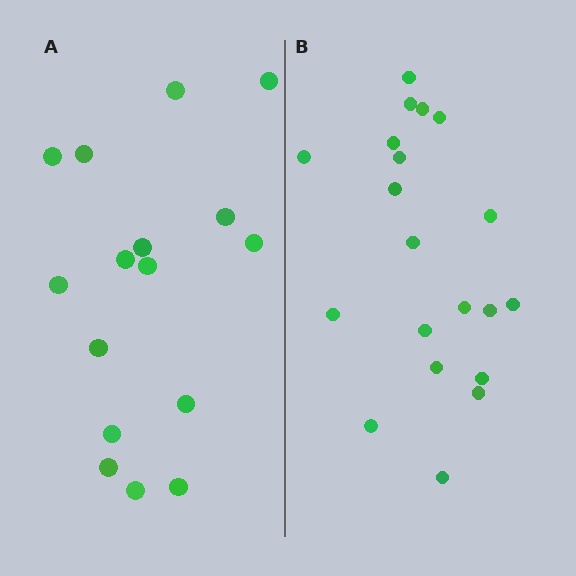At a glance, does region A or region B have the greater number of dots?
Region B (the right region) has more dots.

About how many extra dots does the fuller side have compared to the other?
Region B has about 4 more dots than region A.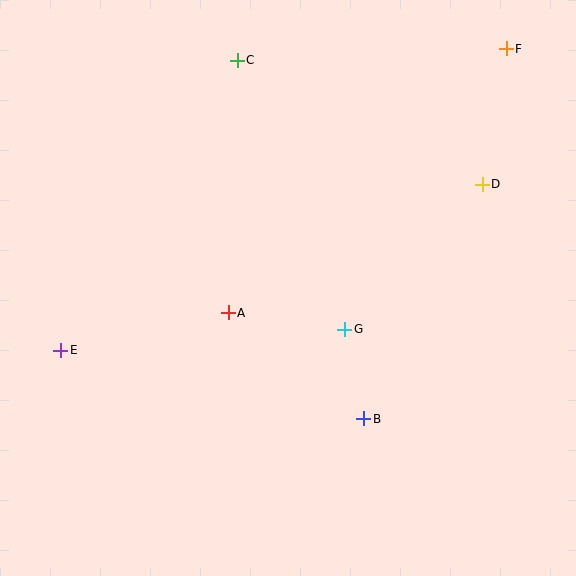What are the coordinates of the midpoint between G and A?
The midpoint between G and A is at (286, 321).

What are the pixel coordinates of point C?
Point C is at (237, 60).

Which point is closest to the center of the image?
Point A at (228, 313) is closest to the center.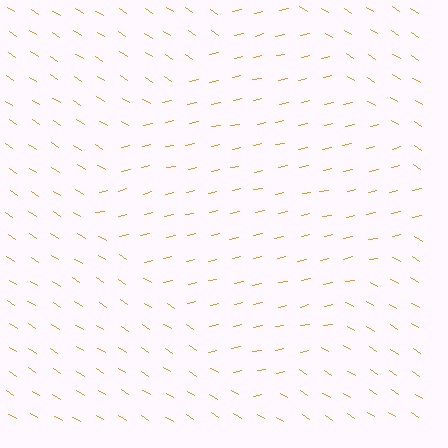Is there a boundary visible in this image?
Yes, there is a texture boundary formed by a change in line orientation.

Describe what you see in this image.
The image is filled with small orange line segments. A diamond region in the image has lines oriented differently from the surrounding lines, creating a visible texture boundary.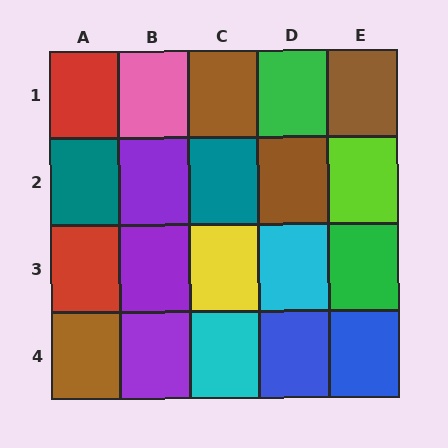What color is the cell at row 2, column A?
Teal.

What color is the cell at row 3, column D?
Cyan.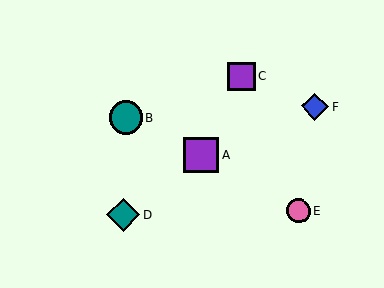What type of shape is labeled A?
Shape A is a purple square.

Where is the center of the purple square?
The center of the purple square is at (242, 76).